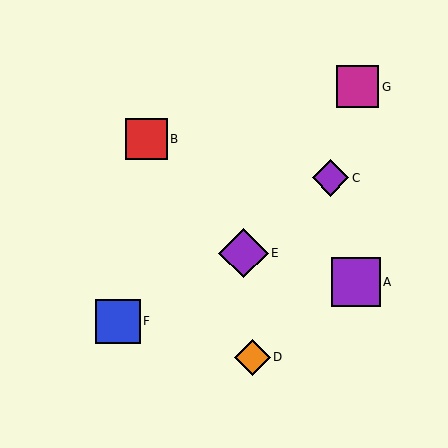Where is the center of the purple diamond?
The center of the purple diamond is at (330, 178).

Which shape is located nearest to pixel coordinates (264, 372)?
The orange diamond (labeled D) at (252, 357) is nearest to that location.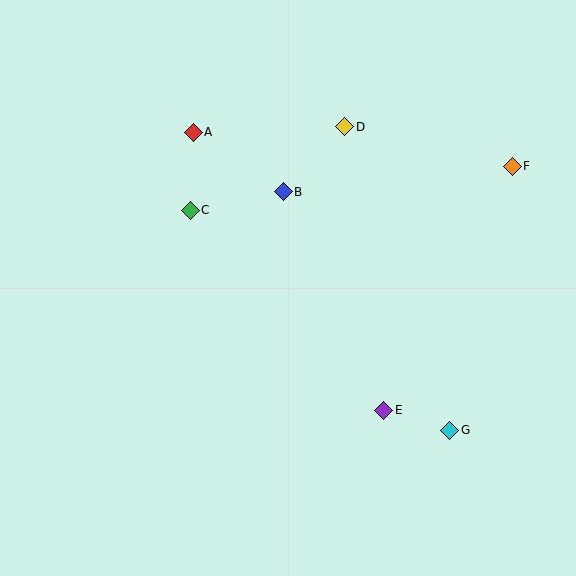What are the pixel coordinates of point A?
Point A is at (193, 132).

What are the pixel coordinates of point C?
Point C is at (190, 210).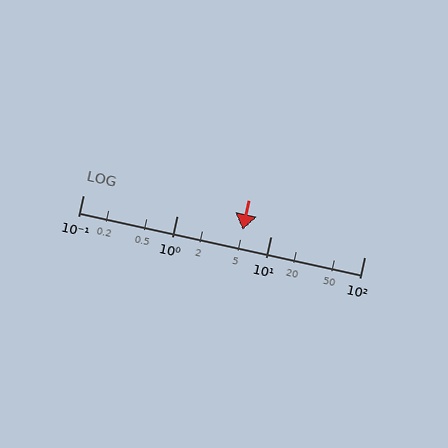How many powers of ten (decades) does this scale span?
The scale spans 3 decades, from 0.1 to 100.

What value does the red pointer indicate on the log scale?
The pointer indicates approximately 5.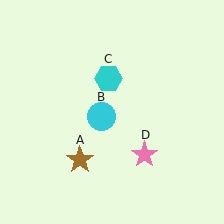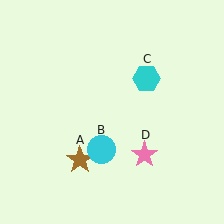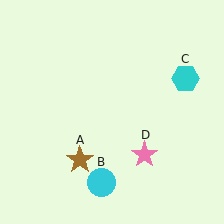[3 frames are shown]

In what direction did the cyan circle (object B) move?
The cyan circle (object B) moved down.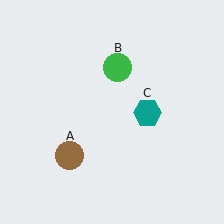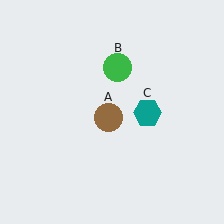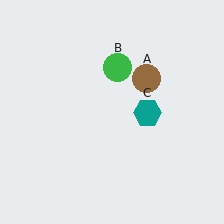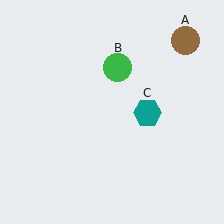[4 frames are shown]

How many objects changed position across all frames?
1 object changed position: brown circle (object A).